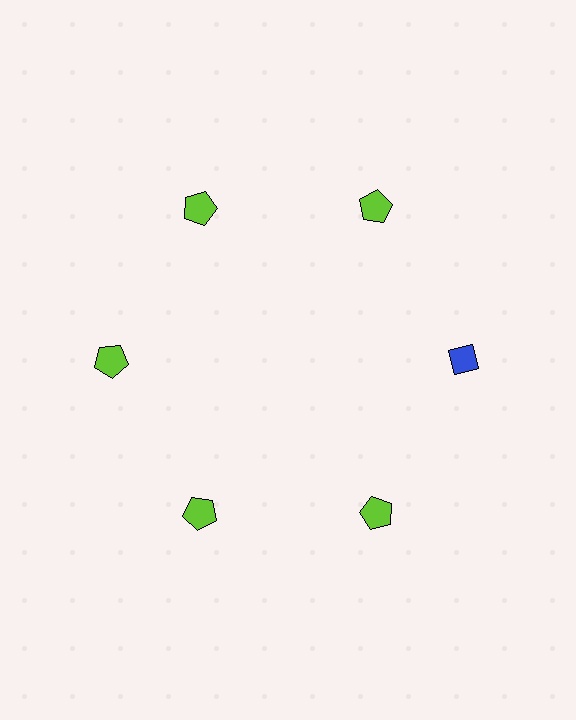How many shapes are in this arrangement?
There are 6 shapes arranged in a ring pattern.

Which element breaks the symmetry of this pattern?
The blue diamond at roughly the 3 o'clock position breaks the symmetry. All other shapes are lime pentagons.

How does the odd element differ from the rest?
It differs in both color (blue instead of lime) and shape (diamond instead of pentagon).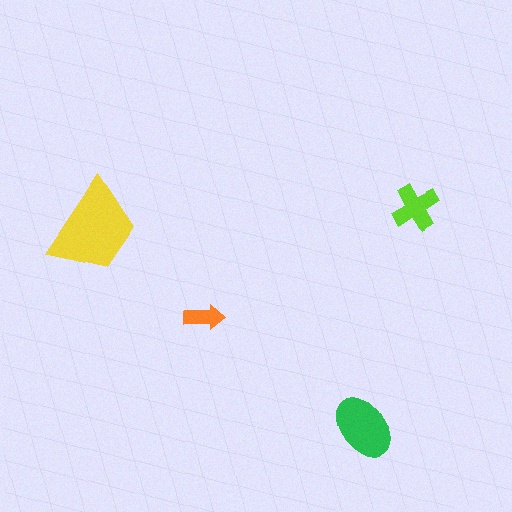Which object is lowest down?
The green ellipse is bottommost.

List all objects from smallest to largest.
The orange arrow, the lime cross, the green ellipse, the yellow trapezoid.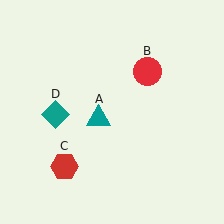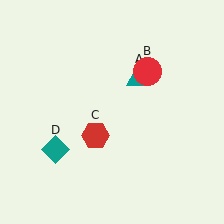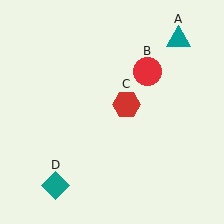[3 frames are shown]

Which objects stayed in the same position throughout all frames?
Red circle (object B) remained stationary.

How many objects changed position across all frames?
3 objects changed position: teal triangle (object A), red hexagon (object C), teal diamond (object D).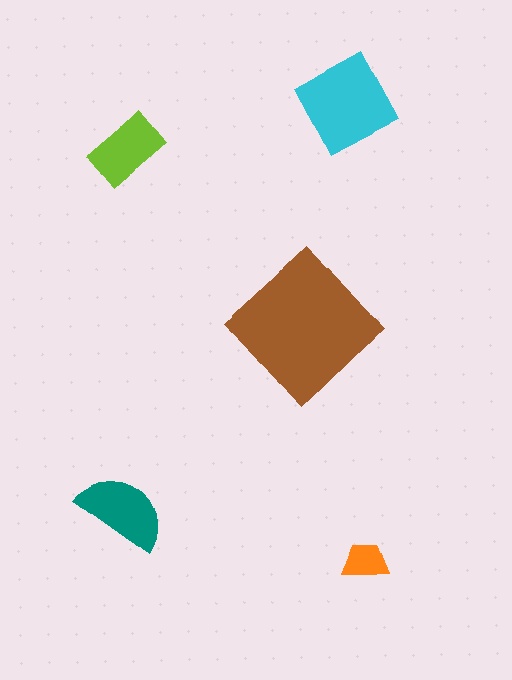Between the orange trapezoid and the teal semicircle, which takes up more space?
The teal semicircle.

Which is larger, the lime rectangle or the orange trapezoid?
The lime rectangle.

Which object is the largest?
The brown diamond.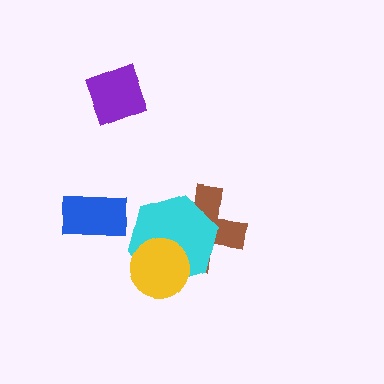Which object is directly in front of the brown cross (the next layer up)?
The cyan hexagon is directly in front of the brown cross.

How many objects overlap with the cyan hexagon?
2 objects overlap with the cyan hexagon.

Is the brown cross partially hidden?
Yes, it is partially covered by another shape.